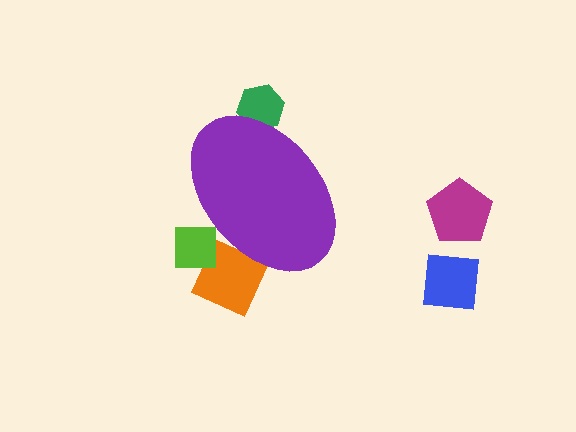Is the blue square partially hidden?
No, the blue square is fully visible.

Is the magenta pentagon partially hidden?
No, the magenta pentagon is fully visible.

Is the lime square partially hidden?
Yes, the lime square is partially hidden behind the purple ellipse.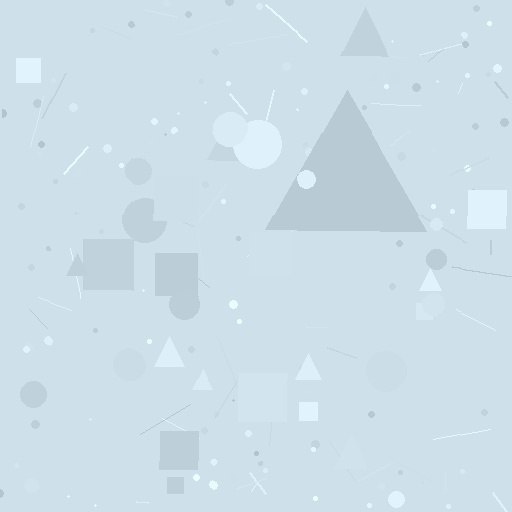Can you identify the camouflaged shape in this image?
The camouflaged shape is a triangle.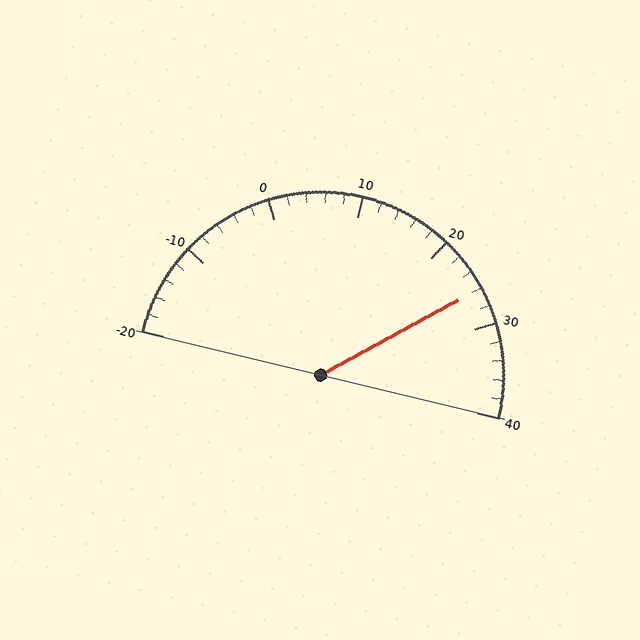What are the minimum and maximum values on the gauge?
The gauge ranges from -20 to 40.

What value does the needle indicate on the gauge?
The needle indicates approximately 26.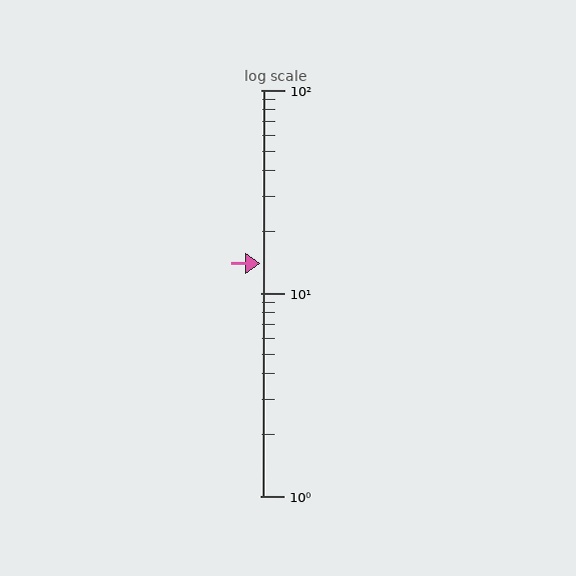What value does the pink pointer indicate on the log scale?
The pointer indicates approximately 14.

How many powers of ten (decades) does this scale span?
The scale spans 2 decades, from 1 to 100.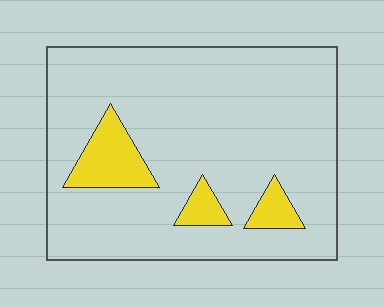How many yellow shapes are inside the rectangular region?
3.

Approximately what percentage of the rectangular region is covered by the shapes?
Approximately 10%.